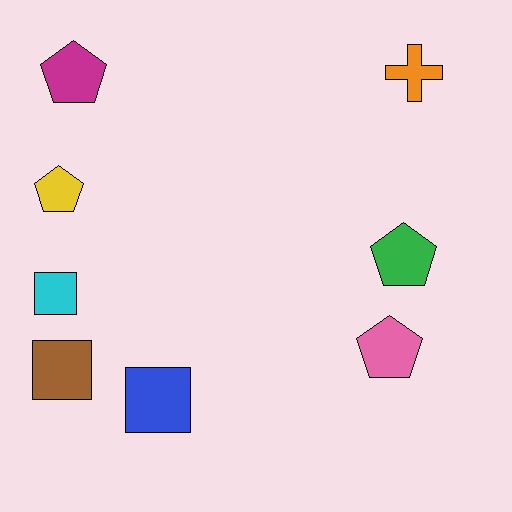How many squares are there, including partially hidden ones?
There are 3 squares.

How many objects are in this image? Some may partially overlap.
There are 8 objects.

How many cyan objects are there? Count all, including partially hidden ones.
There is 1 cyan object.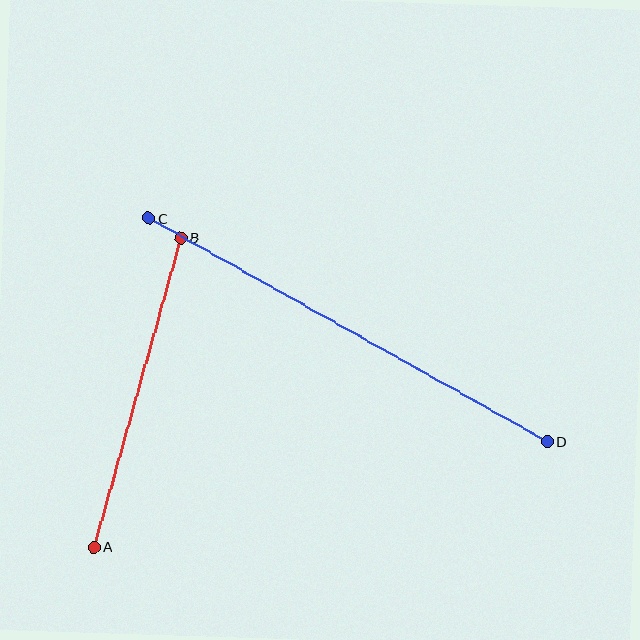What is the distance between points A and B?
The distance is approximately 321 pixels.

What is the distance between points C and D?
The distance is approximately 457 pixels.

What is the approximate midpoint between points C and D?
The midpoint is at approximately (348, 330) pixels.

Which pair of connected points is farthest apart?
Points C and D are farthest apart.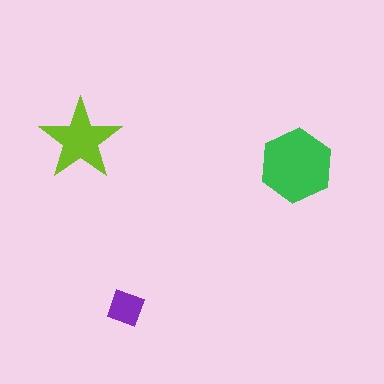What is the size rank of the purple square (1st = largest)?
3rd.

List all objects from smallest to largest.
The purple square, the lime star, the green hexagon.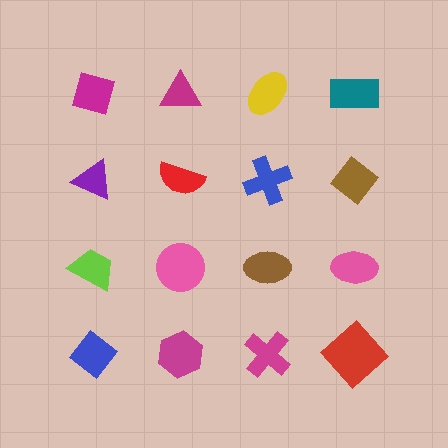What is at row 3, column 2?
A pink circle.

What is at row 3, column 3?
A brown ellipse.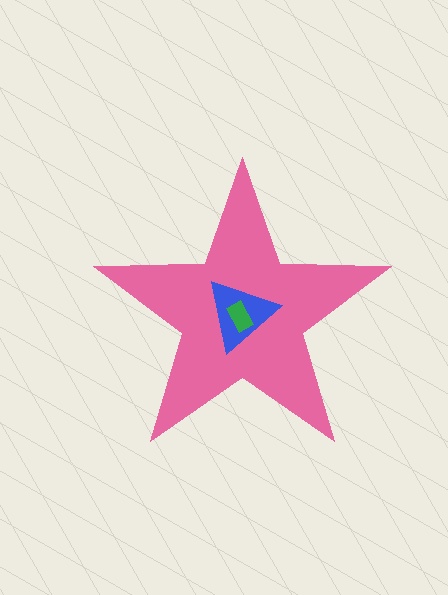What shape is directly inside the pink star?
The blue triangle.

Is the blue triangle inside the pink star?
Yes.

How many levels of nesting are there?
3.